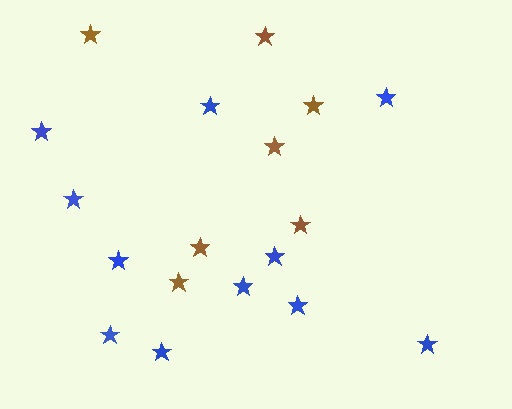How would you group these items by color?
There are 2 groups: one group of blue stars (11) and one group of brown stars (7).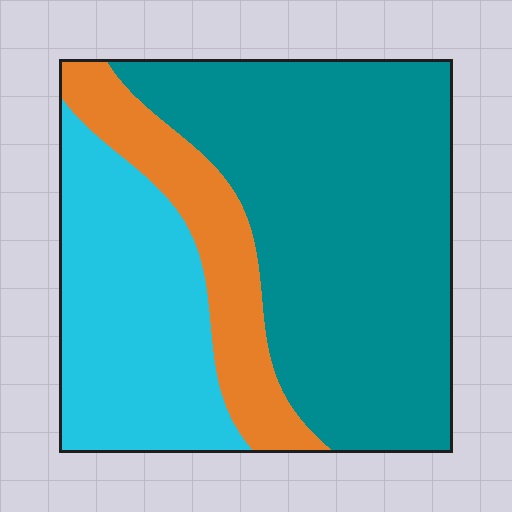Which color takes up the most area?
Teal, at roughly 55%.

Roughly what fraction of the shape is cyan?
Cyan covers around 30% of the shape.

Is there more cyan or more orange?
Cyan.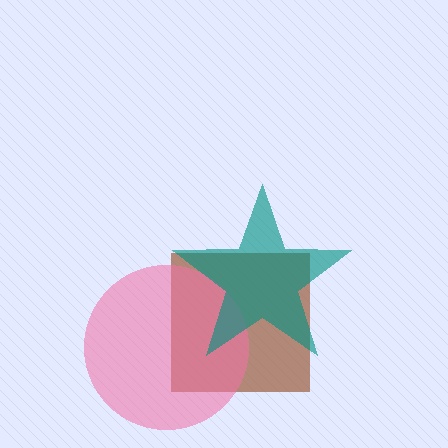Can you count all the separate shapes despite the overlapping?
Yes, there are 3 separate shapes.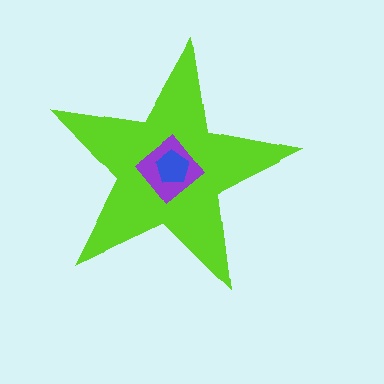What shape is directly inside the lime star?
The purple diamond.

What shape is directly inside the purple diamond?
The blue pentagon.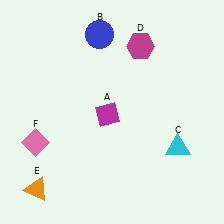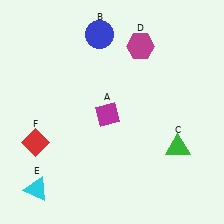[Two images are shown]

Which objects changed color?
C changed from cyan to green. E changed from orange to cyan. F changed from pink to red.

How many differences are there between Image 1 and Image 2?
There are 3 differences between the two images.